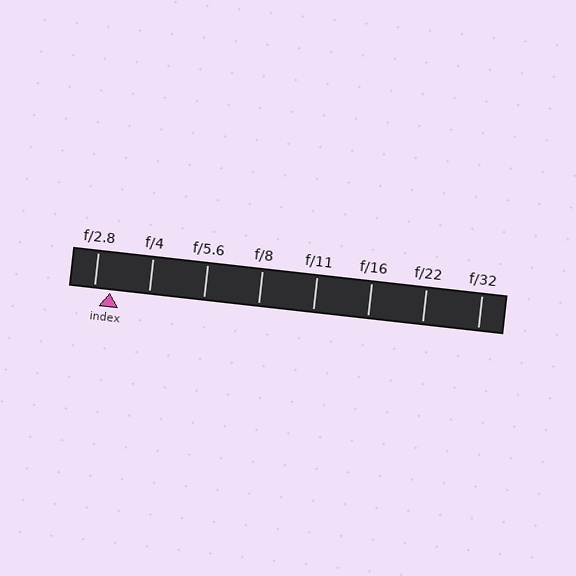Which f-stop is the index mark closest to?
The index mark is closest to f/2.8.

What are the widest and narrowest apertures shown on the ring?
The widest aperture shown is f/2.8 and the narrowest is f/32.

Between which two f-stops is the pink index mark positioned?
The index mark is between f/2.8 and f/4.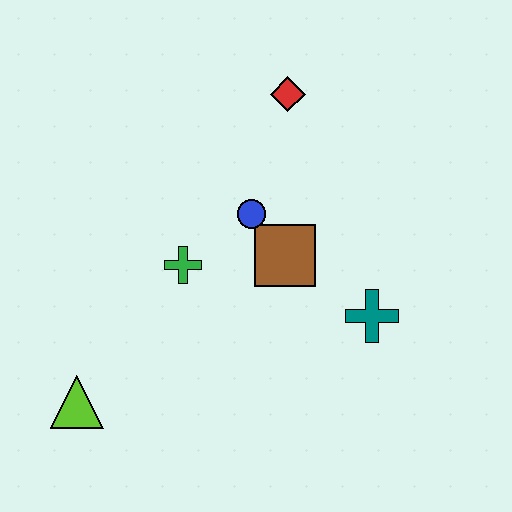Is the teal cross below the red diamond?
Yes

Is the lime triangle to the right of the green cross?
No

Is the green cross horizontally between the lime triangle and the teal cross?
Yes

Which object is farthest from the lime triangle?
The red diamond is farthest from the lime triangle.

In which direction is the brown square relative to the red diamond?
The brown square is below the red diamond.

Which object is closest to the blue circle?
The brown square is closest to the blue circle.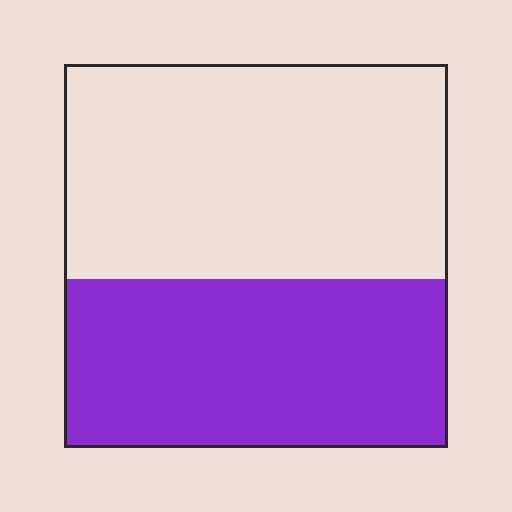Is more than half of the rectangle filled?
No.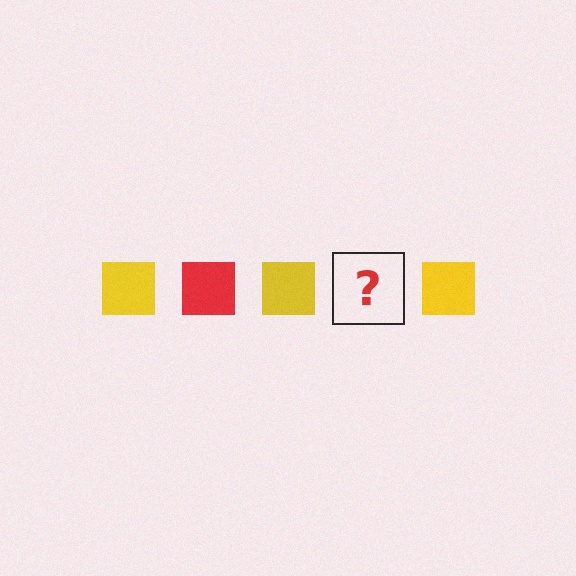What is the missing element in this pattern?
The missing element is a red square.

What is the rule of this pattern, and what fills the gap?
The rule is that the pattern cycles through yellow, red squares. The gap should be filled with a red square.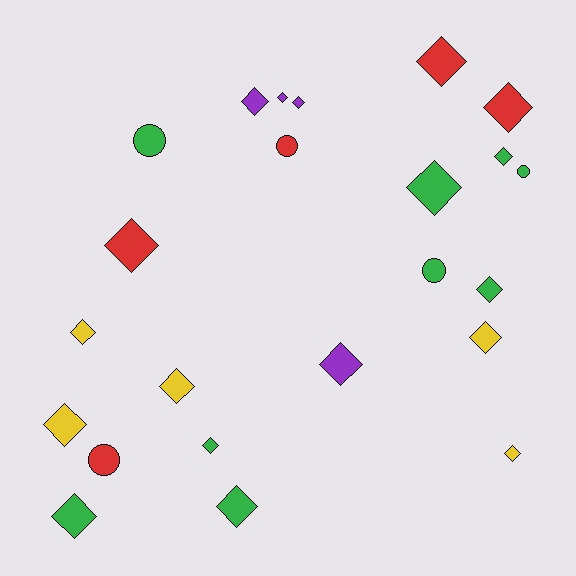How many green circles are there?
There are 3 green circles.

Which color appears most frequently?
Green, with 9 objects.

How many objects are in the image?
There are 23 objects.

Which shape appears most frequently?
Diamond, with 18 objects.